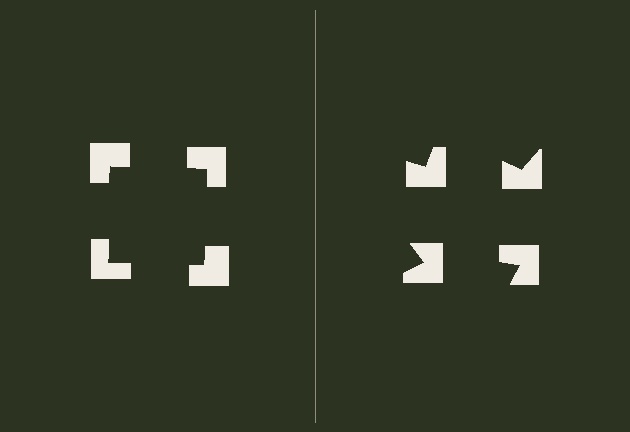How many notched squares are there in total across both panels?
8 — 4 on each side.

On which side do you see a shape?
An illusory square appears on the left side. On the right side the wedge cuts are rotated, so no coherent shape forms.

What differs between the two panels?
The notched squares are positioned identically on both sides; only the wedge orientations differ. On the left they align to a square; on the right they are misaligned.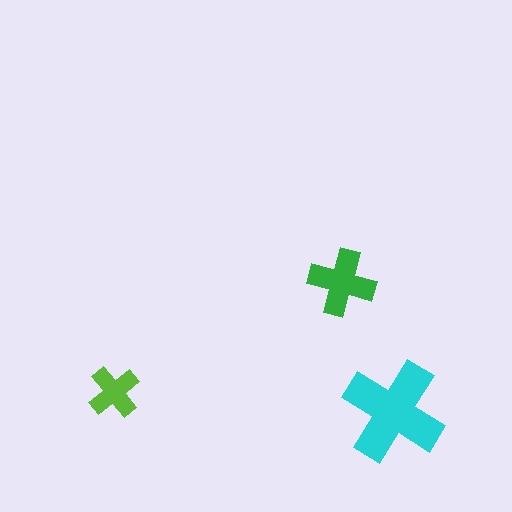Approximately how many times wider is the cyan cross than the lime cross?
About 2 times wider.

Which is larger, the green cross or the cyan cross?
The cyan one.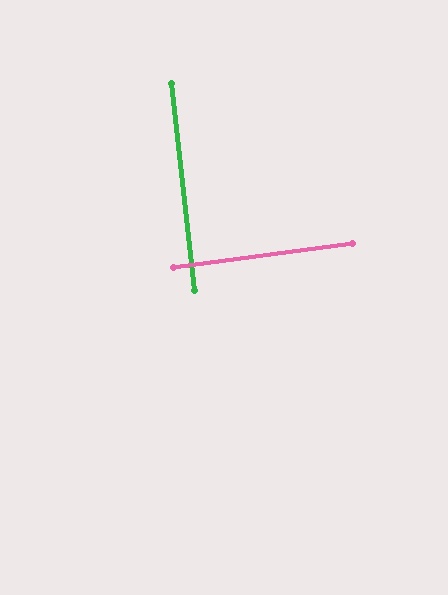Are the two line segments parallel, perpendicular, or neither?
Perpendicular — they meet at approximately 89°.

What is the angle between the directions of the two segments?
Approximately 89 degrees.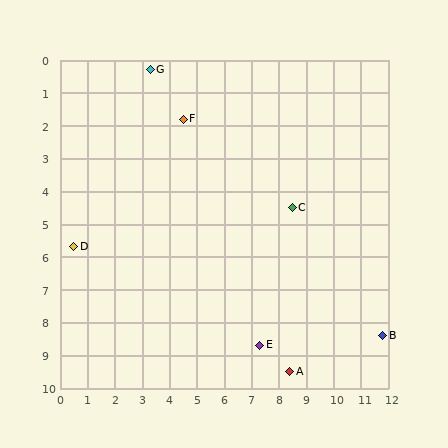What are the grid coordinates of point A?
Point A is at approximately (8.4, 9.5).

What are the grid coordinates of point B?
Point B is at approximately (11.8, 8.4).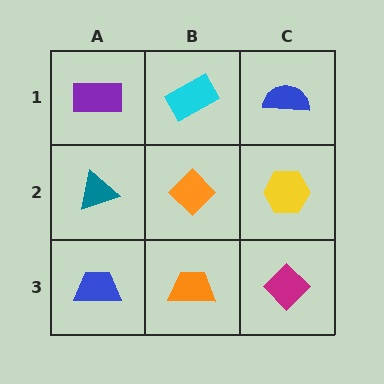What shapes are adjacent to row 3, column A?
A teal triangle (row 2, column A), an orange trapezoid (row 3, column B).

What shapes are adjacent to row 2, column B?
A cyan rectangle (row 1, column B), an orange trapezoid (row 3, column B), a teal triangle (row 2, column A), a yellow hexagon (row 2, column C).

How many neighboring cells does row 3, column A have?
2.